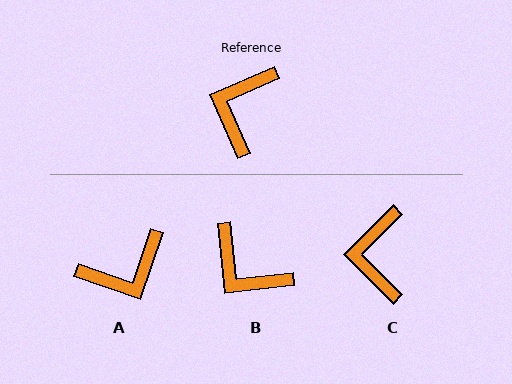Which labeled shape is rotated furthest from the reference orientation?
A, about 137 degrees away.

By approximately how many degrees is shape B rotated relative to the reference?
Approximately 73 degrees counter-clockwise.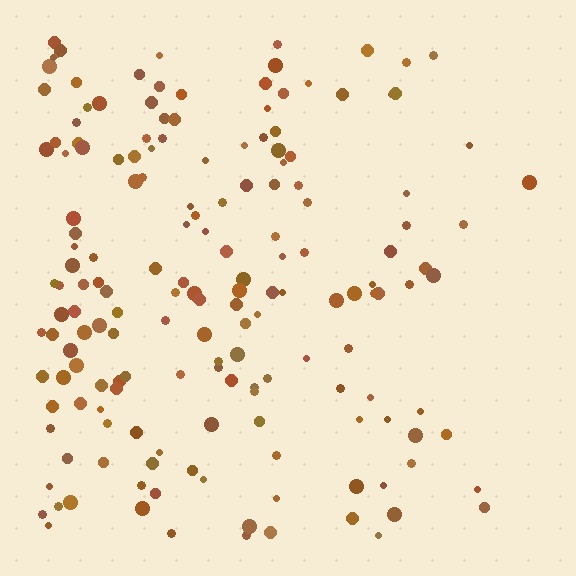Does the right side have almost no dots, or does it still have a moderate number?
Still a moderate number, just noticeably fewer than the left.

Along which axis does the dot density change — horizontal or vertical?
Horizontal.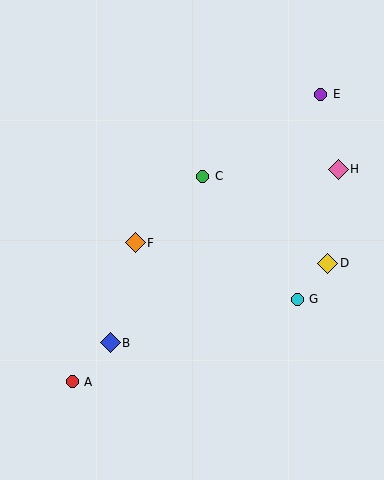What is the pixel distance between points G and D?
The distance between G and D is 47 pixels.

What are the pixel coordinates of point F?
Point F is at (135, 243).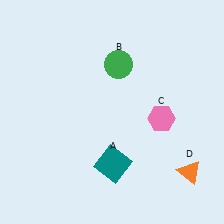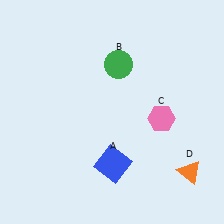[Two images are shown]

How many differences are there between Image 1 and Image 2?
There is 1 difference between the two images.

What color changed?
The square (A) changed from teal in Image 1 to blue in Image 2.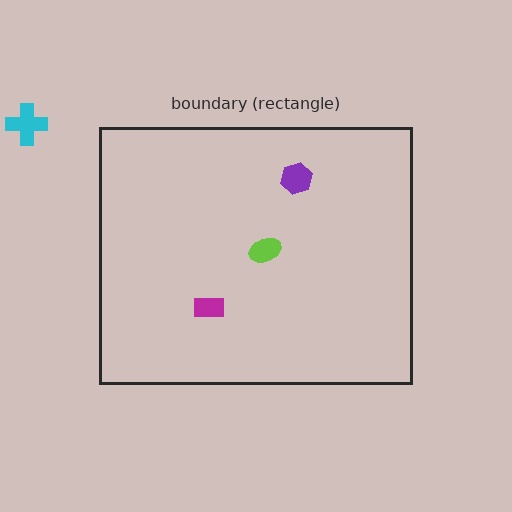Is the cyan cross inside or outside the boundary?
Outside.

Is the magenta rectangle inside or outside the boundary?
Inside.